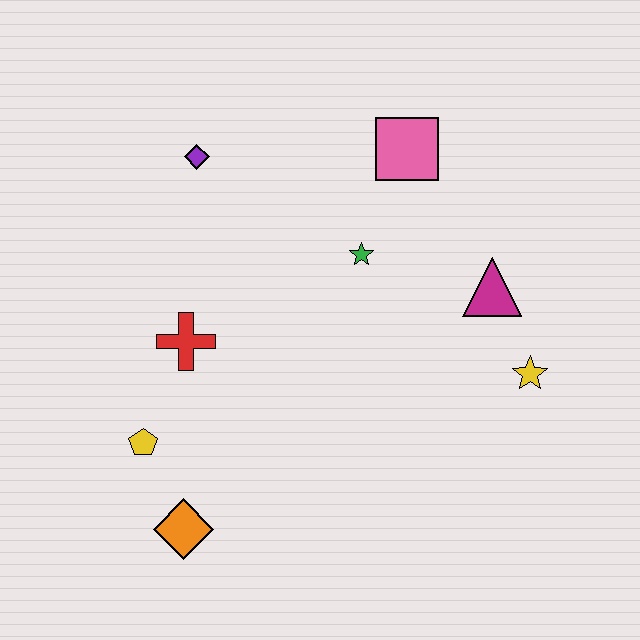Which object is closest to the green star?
The pink square is closest to the green star.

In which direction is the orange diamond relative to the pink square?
The orange diamond is below the pink square.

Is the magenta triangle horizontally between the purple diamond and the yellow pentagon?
No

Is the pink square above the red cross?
Yes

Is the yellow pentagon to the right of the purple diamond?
No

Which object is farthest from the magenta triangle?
The orange diamond is farthest from the magenta triangle.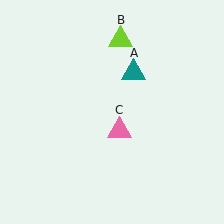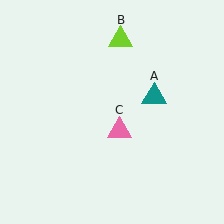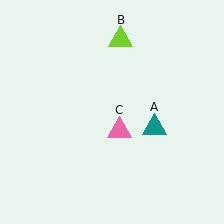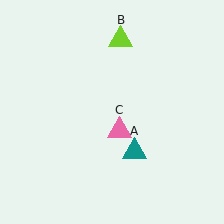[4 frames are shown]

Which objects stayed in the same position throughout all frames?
Lime triangle (object B) and pink triangle (object C) remained stationary.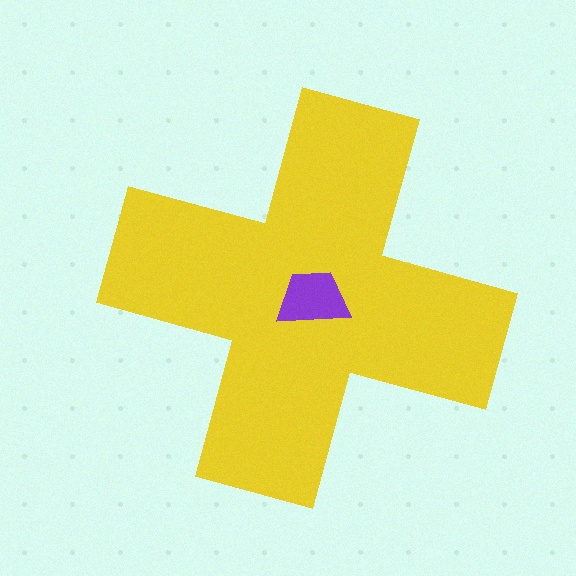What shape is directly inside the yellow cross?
The purple trapezoid.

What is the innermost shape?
The purple trapezoid.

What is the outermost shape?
The yellow cross.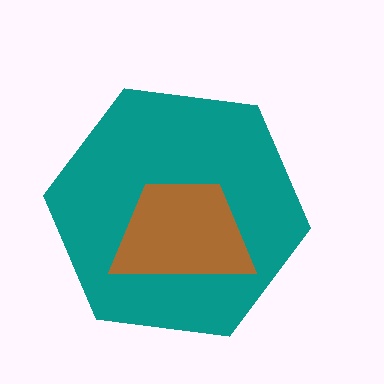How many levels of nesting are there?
2.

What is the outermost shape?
The teal hexagon.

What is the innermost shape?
The brown trapezoid.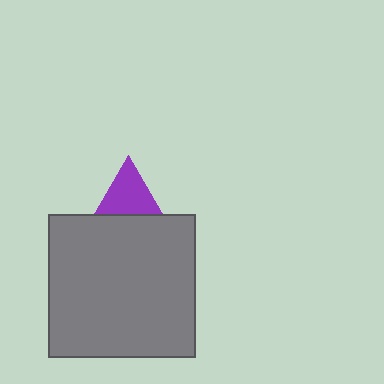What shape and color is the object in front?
The object in front is a gray rectangle.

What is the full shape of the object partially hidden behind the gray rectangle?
The partially hidden object is a purple triangle.